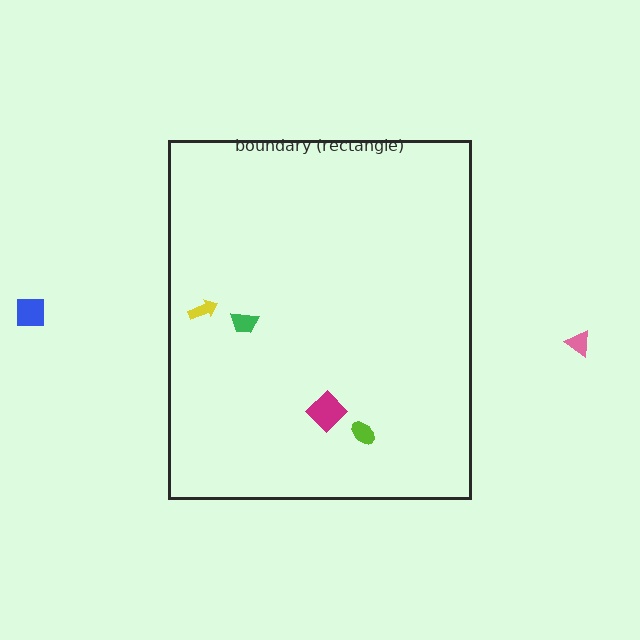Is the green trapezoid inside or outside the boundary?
Inside.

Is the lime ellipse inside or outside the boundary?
Inside.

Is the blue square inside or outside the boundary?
Outside.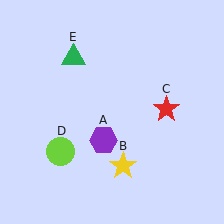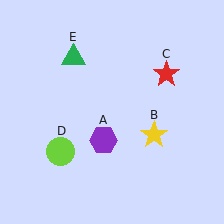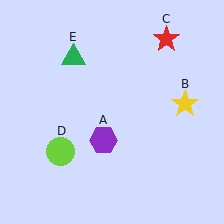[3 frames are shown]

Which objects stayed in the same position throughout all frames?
Purple hexagon (object A) and lime circle (object D) and green triangle (object E) remained stationary.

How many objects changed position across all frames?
2 objects changed position: yellow star (object B), red star (object C).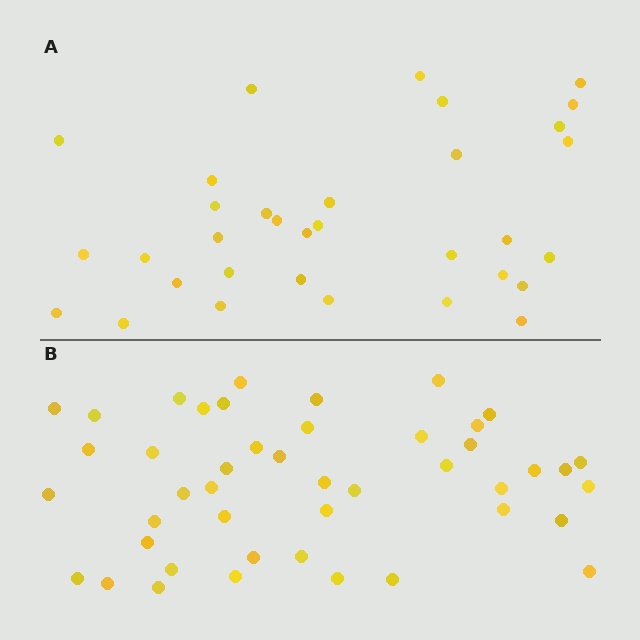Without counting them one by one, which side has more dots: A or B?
Region B (the bottom region) has more dots.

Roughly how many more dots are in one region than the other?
Region B has roughly 12 or so more dots than region A.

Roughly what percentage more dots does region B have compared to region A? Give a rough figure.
About 35% more.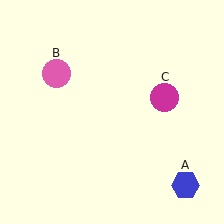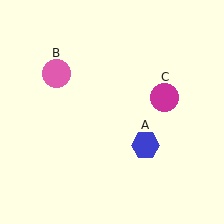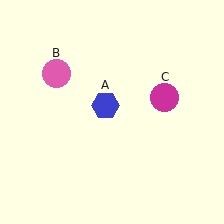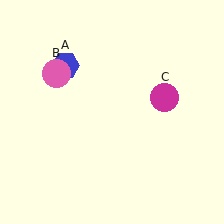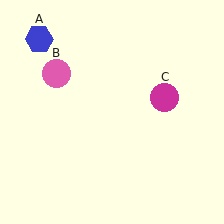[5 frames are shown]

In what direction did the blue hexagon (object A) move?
The blue hexagon (object A) moved up and to the left.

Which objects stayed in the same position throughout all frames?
Pink circle (object B) and magenta circle (object C) remained stationary.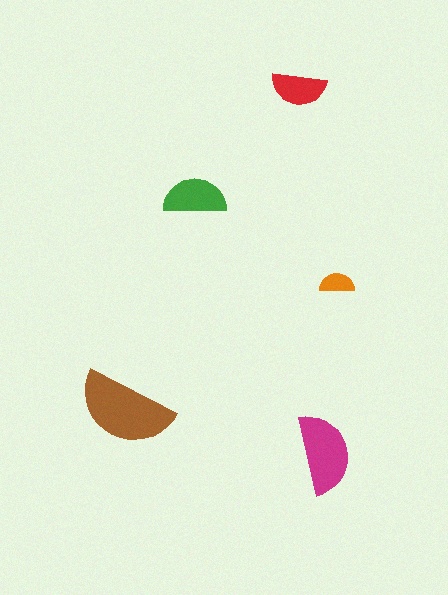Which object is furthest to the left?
The brown semicircle is leftmost.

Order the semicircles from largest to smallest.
the brown one, the magenta one, the green one, the red one, the orange one.